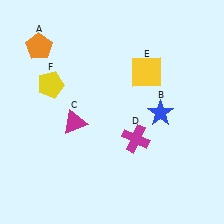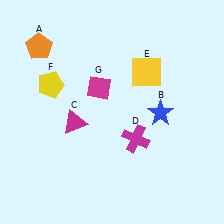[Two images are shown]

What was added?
A magenta diamond (G) was added in Image 2.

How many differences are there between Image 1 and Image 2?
There is 1 difference between the two images.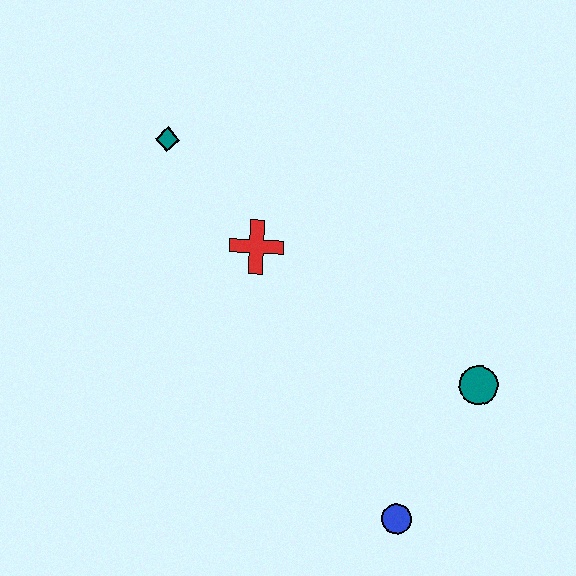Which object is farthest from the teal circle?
The teal diamond is farthest from the teal circle.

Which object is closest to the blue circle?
The teal circle is closest to the blue circle.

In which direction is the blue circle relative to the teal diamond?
The blue circle is below the teal diamond.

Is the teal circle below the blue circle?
No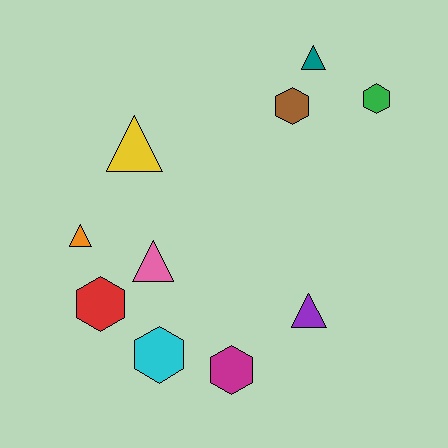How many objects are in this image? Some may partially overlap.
There are 10 objects.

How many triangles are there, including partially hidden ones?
There are 5 triangles.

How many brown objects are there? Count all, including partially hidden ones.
There is 1 brown object.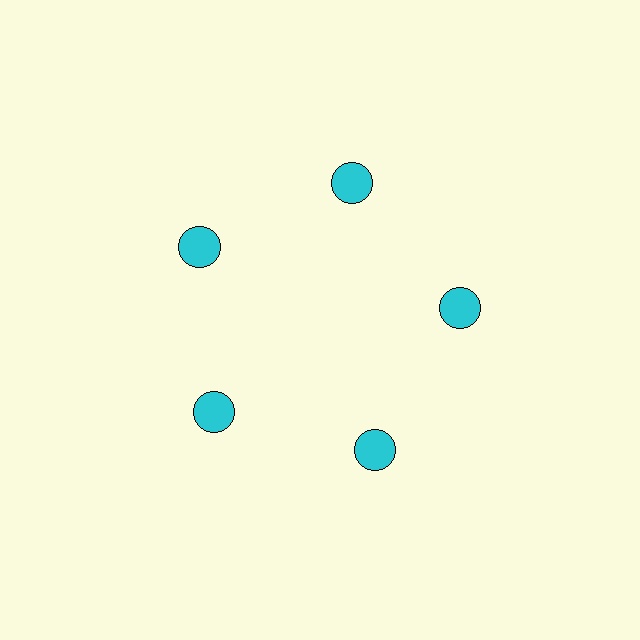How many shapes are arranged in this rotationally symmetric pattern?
There are 5 shapes, arranged in 5 groups of 1.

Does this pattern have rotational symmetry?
Yes, this pattern has 5-fold rotational symmetry. It looks the same after rotating 72 degrees around the center.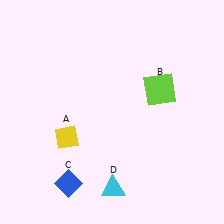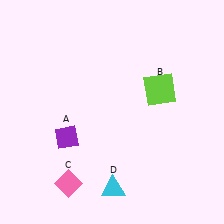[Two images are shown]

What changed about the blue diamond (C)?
In Image 1, C is blue. In Image 2, it changed to pink.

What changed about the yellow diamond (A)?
In Image 1, A is yellow. In Image 2, it changed to purple.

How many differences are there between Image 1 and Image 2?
There are 2 differences between the two images.